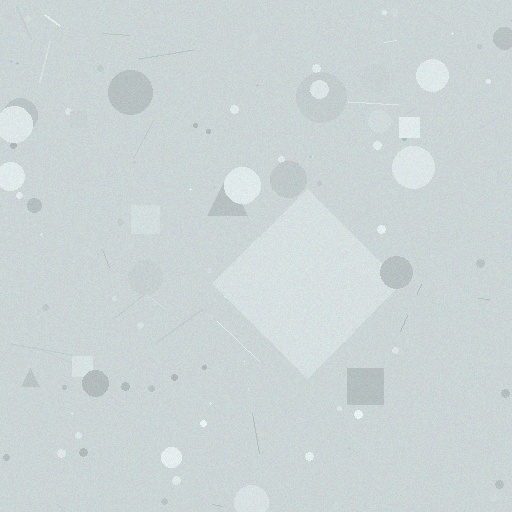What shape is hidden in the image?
A diamond is hidden in the image.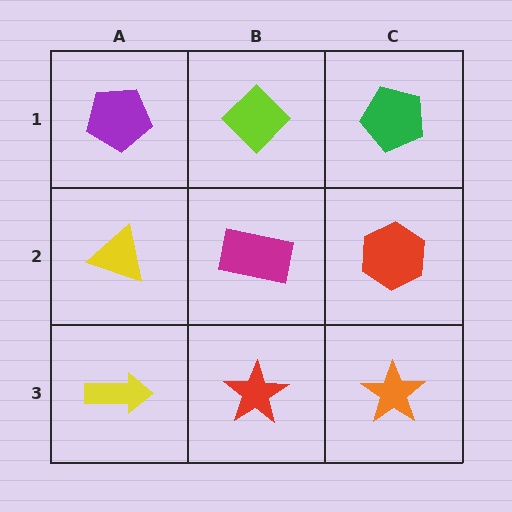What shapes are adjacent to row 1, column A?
A yellow triangle (row 2, column A), a lime diamond (row 1, column B).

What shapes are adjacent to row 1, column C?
A red hexagon (row 2, column C), a lime diamond (row 1, column B).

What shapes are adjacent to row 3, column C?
A red hexagon (row 2, column C), a red star (row 3, column B).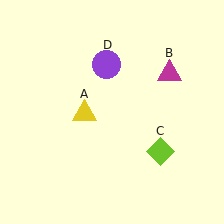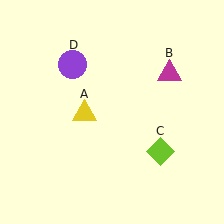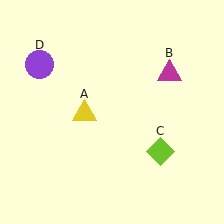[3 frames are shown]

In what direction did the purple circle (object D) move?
The purple circle (object D) moved left.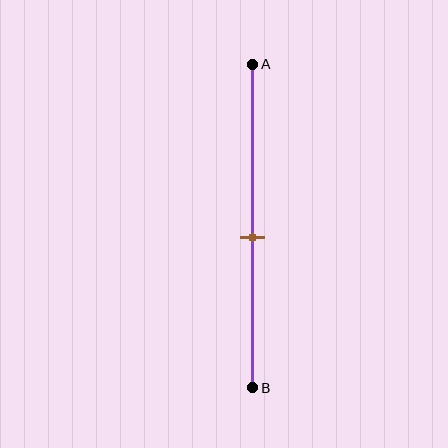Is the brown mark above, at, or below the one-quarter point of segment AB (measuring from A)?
The brown mark is below the one-quarter point of segment AB.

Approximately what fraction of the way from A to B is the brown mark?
The brown mark is approximately 55% of the way from A to B.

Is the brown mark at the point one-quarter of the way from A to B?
No, the mark is at about 55% from A, not at the 25% one-quarter point.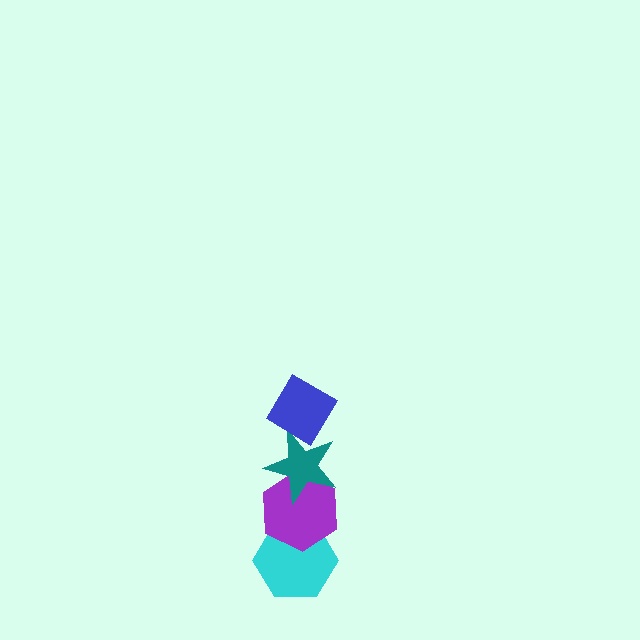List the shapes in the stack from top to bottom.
From top to bottom: the blue diamond, the teal star, the purple hexagon, the cyan hexagon.